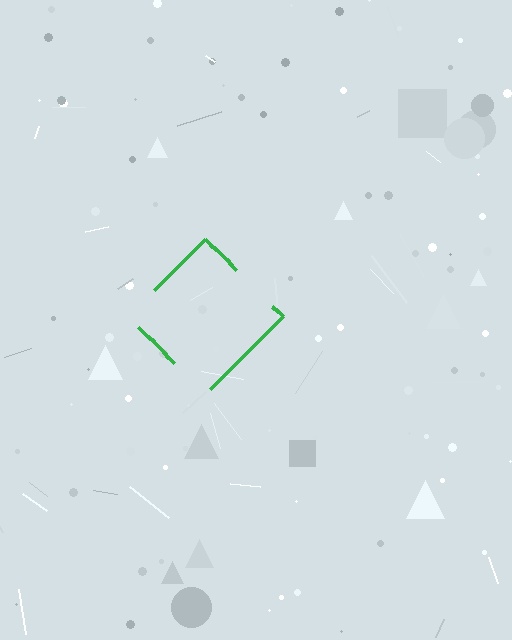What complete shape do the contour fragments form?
The contour fragments form a diamond.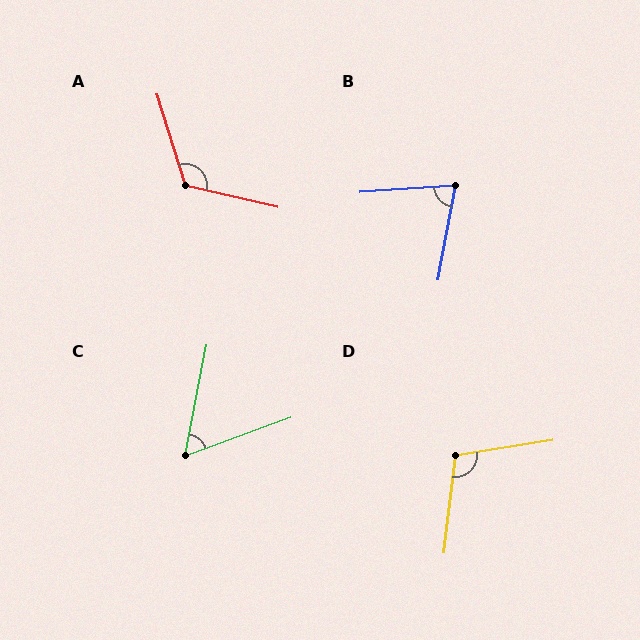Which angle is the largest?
A, at approximately 120 degrees.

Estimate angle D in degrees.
Approximately 106 degrees.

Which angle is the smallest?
C, at approximately 59 degrees.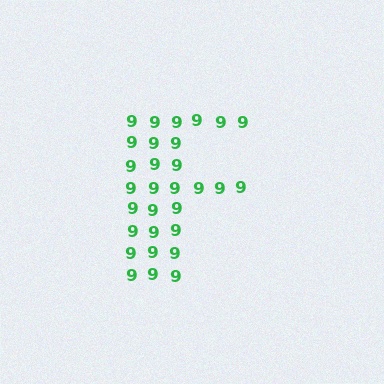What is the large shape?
The large shape is the letter F.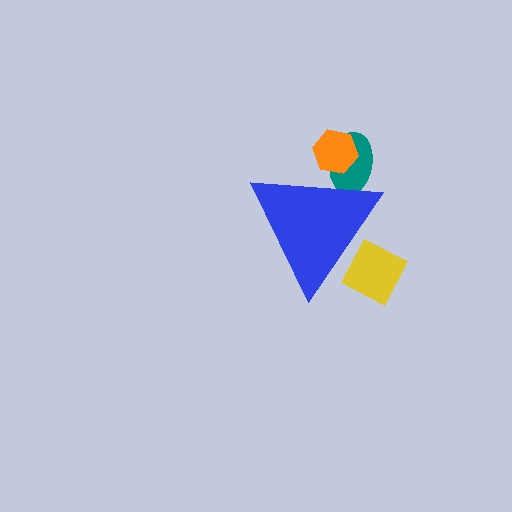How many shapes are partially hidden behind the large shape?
3 shapes are partially hidden.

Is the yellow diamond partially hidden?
Yes, the yellow diamond is partially hidden behind the blue triangle.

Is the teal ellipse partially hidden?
Yes, the teal ellipse is partially hidden behind the blue triangle.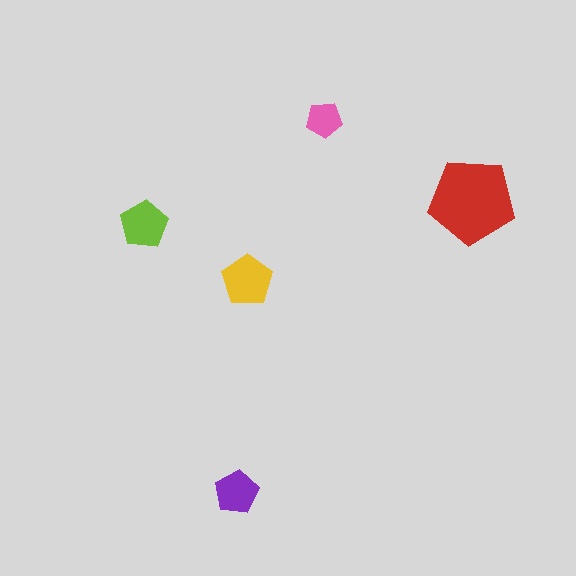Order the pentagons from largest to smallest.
the red one, the yellow one, the lime one, the purple one, the pink one.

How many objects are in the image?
There are 5 objects in the image.